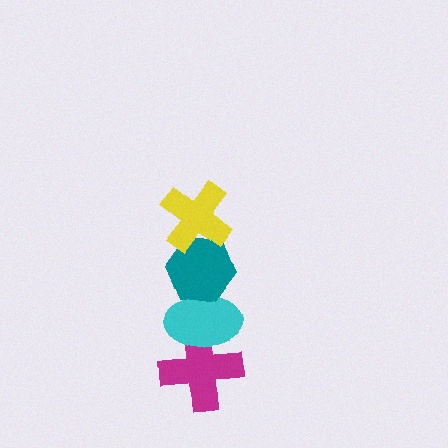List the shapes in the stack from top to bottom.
From top to bottom: the yellow cross, the teal hexagon, the cyan ellipse, the magenta cross.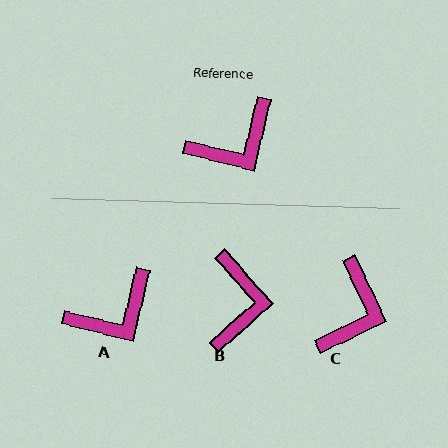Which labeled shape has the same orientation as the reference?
A.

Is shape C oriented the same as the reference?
No, it is off by about 40 degrees.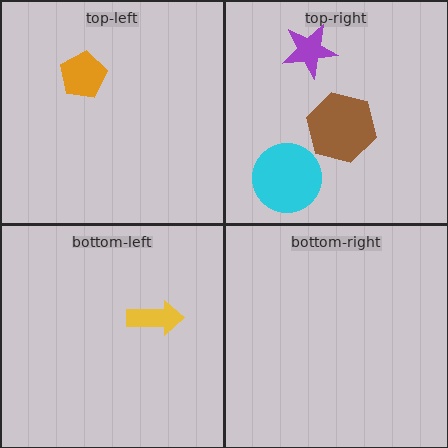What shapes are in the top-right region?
The purple star, the brown hexagon, the cyan circle.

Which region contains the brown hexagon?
The top-right region.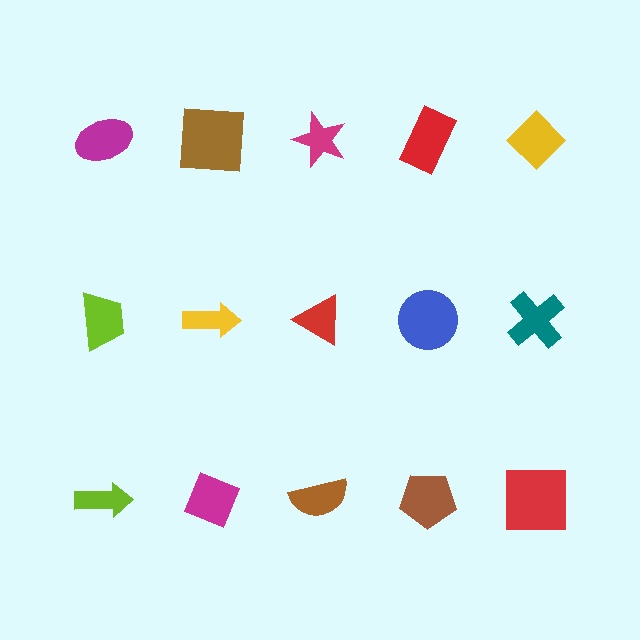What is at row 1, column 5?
A yellow diamond.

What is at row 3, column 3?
A brown semicircle.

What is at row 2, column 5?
A teal cross.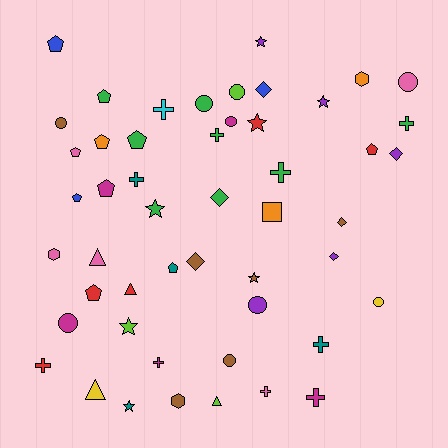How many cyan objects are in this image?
There is 1 cyan object.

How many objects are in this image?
There are 50 objects.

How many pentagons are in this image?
There are 10 pentagons.